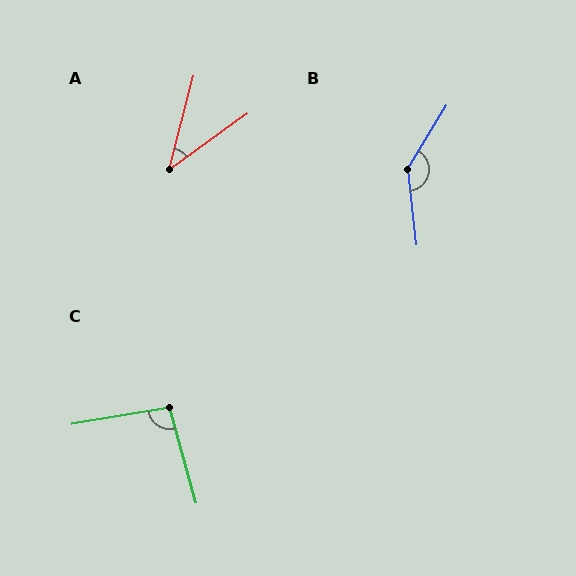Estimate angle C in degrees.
Approximately 96 degrees.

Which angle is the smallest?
A, at approximately 39 degrees.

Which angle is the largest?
B, at approximately 142 degrees.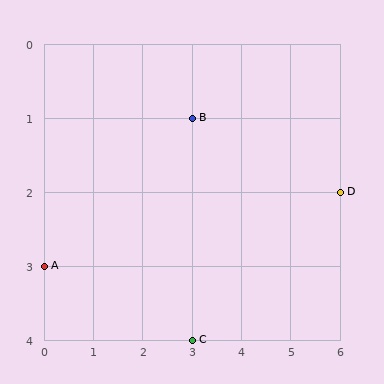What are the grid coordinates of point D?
Point D is at grid coordinates (6, 2).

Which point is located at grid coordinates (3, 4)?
Point C is at (3, 4).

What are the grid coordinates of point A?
Point A is at grid coordinates (0, 3).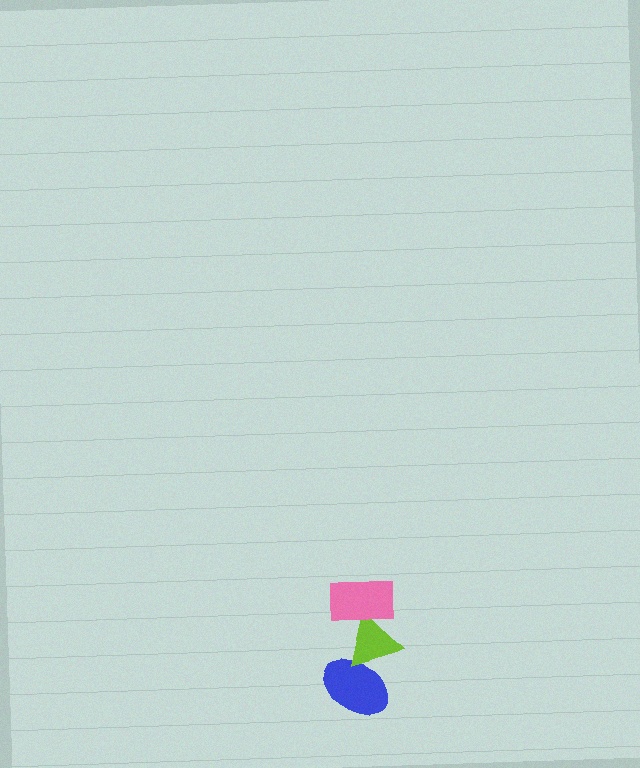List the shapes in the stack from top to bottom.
From top to bottom: the pink rectangle, the lime triangle, the blue ellipse.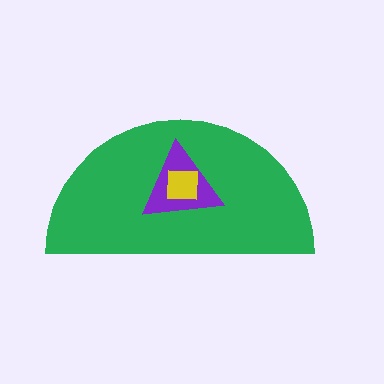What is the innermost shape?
The yellow square.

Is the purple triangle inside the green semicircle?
Yes.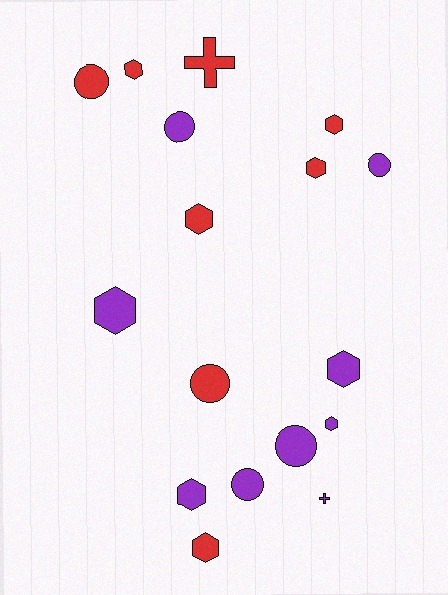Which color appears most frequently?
Purple, with 9 objects.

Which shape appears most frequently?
Hexagon, with 9 objects.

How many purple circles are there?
There are 4 purple circles.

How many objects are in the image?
There are 17 objects.